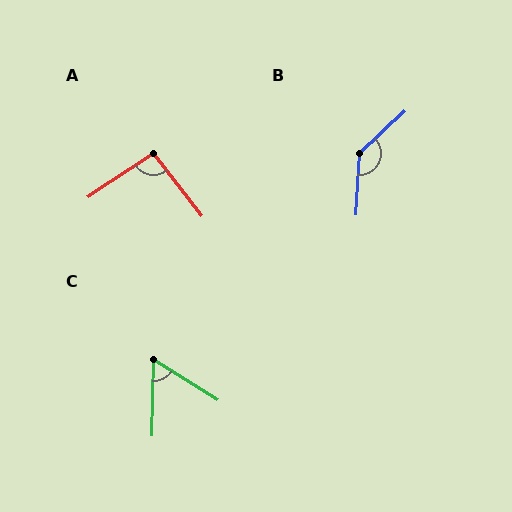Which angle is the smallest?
C, at approximately 59 degrees.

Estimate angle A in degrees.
Approximately 94 degrees.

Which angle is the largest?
B, at approximately 137 degrees.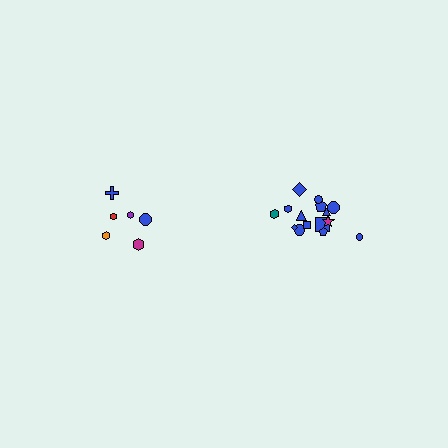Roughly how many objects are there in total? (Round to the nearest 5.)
Roughly 20 objects in total.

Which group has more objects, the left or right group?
The right group.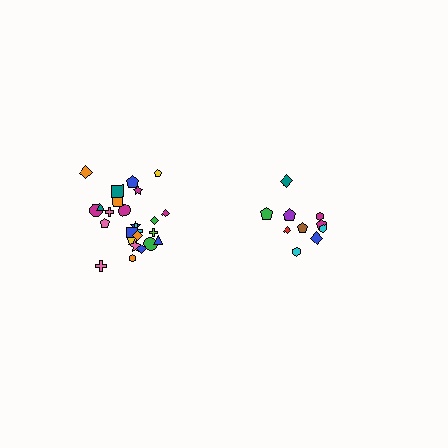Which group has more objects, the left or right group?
The left group.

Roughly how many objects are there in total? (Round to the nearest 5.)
Roughly 35 objects in total.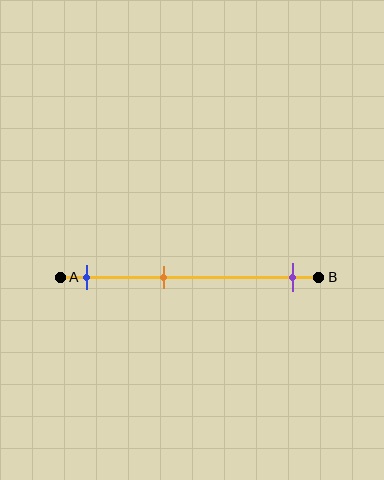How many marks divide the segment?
There are 3 marks dividing the segment.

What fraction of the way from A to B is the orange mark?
The orange mark is approximately 40% (0.4) of the way from A to B.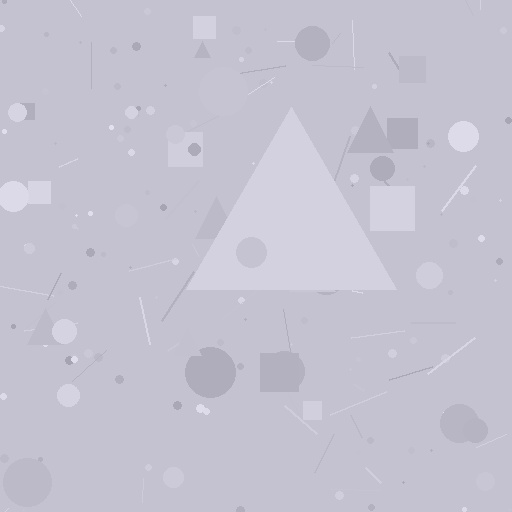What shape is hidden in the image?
A triangle is hidden in the image.